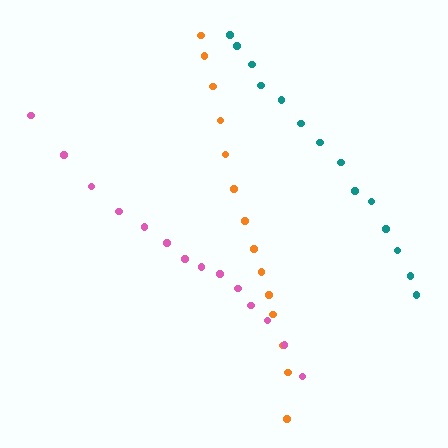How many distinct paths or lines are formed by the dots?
There are 3 distinct paths.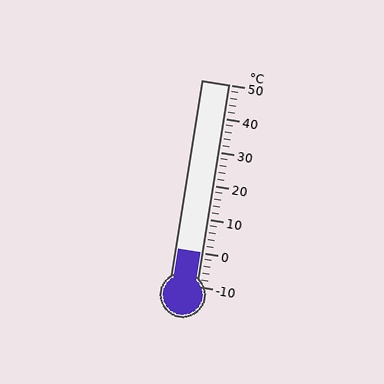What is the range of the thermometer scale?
The thermometer scale ranges from -10°C to 50°C.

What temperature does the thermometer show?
The thermometer shows approximately 0°C.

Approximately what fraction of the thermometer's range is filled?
The thermometer is filled to approximately 15% of its range.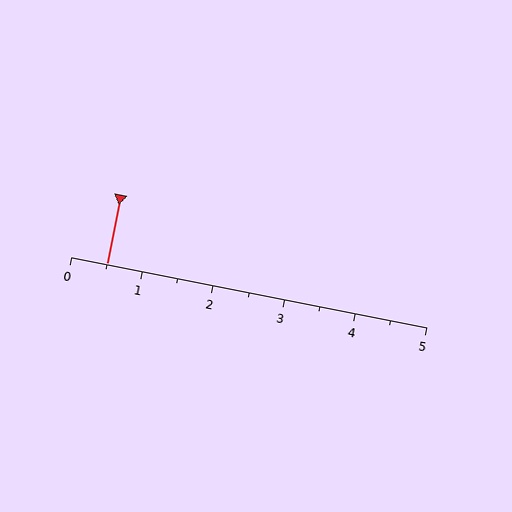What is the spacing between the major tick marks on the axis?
The major ticks are spaced 1 apart.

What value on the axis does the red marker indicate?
The marker indicates approximately 0.5.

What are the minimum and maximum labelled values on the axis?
The axis runs from 0 to 5.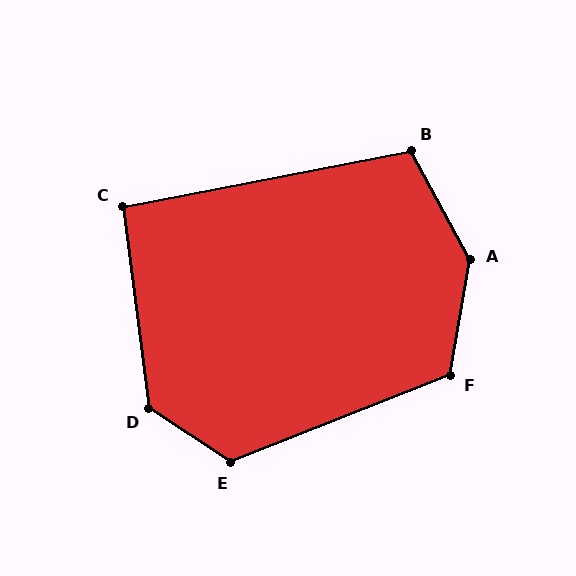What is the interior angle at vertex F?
Approximately 121 degrees (obtuse).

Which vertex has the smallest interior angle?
C, at approximately 94 degrees.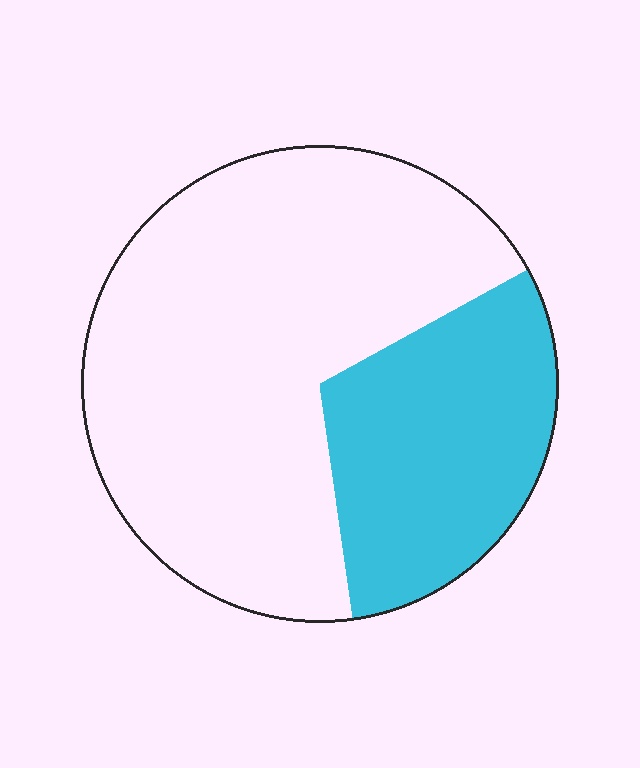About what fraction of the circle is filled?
About one third (1/3).